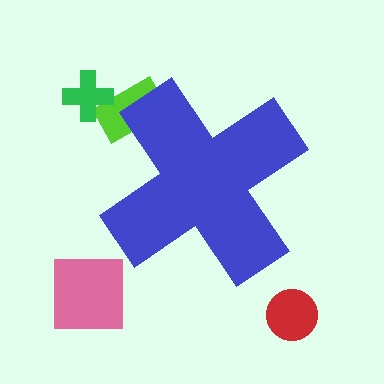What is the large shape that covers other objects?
A blue cross.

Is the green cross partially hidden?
No, the green cross is fully visible.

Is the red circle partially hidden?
No, the red circle is fully visible.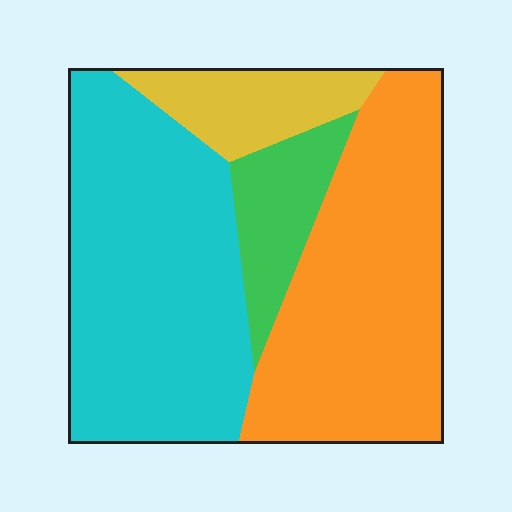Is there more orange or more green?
Orange.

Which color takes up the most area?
Cyan, at roughly 40%.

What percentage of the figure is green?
Green takes up about one tenth (1/10) of the figure.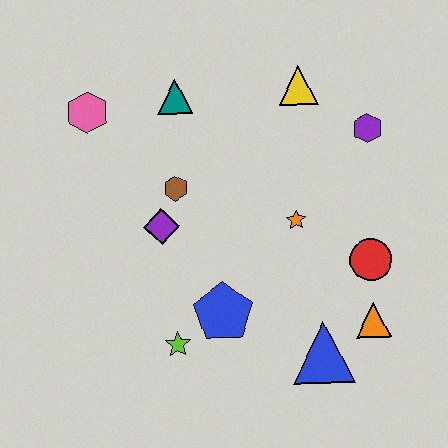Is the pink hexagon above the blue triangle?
Yes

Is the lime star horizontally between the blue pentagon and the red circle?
No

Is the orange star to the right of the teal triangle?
Yes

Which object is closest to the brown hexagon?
The purple diamond is closest to the brown hexagon.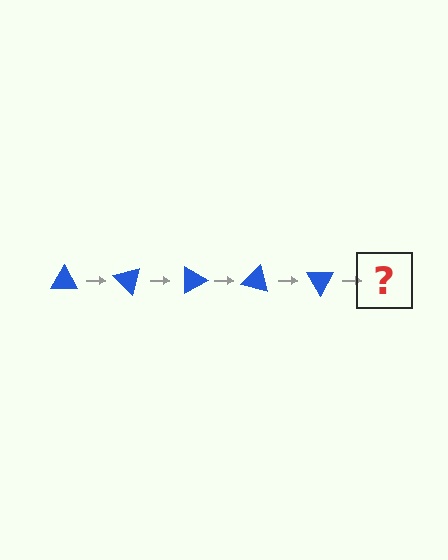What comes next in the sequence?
The next element should be a blue triangle rotated 225 degrees.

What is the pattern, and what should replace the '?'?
The pattern is that the triangle rotates 45 degrees each step. The '?' should be a blue triangle rotated 225 degrees.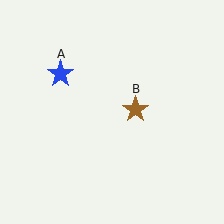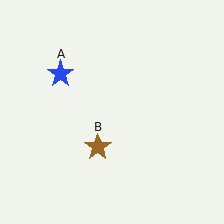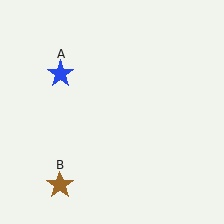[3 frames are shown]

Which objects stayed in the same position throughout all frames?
Blue star (object A) remained stationary.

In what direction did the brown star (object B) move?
The brown star (object B) moved down and to the left.